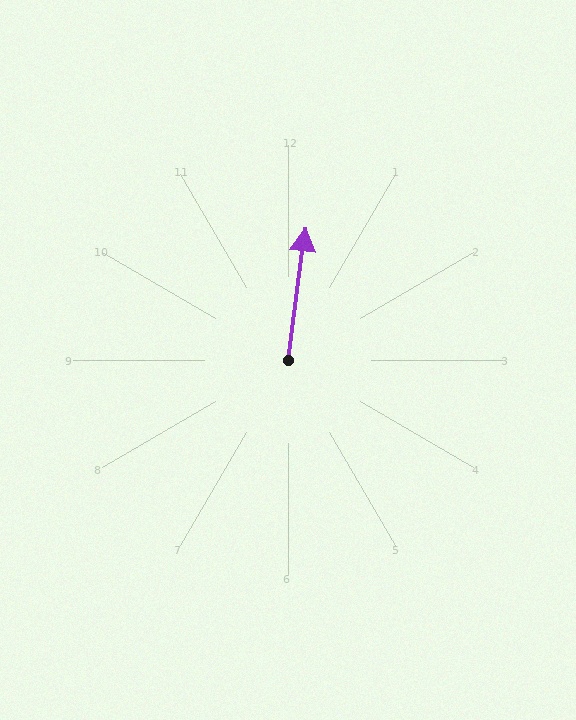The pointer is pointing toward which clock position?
Roughly 12 o'clock.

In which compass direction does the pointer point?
North.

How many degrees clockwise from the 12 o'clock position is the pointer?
Approximately 7 degrees.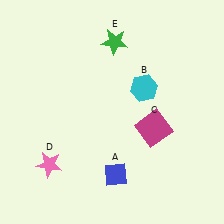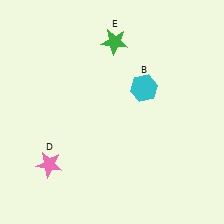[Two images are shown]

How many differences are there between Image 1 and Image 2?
There are 2 differences between the two images.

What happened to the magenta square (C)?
The magenta square (C) was removed in Image 2. It was in the bottom-right area of Image 1.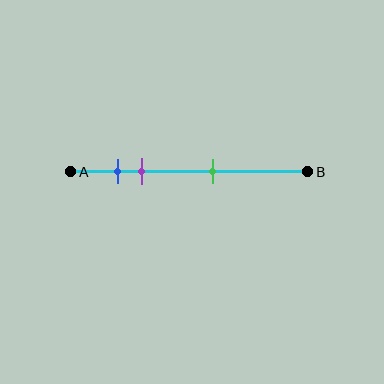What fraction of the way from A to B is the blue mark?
The blue mark is approximately 20% (0.2) of the way from A to B.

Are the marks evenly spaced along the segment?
No, the marks are not evenly spaced.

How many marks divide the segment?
There are 3 marks dividing the segment.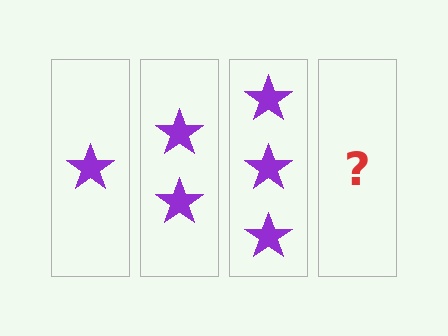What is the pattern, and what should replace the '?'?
The pattern is that each step adds one more star. The '?' should be 4 stars.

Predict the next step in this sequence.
The next step is 4 stars.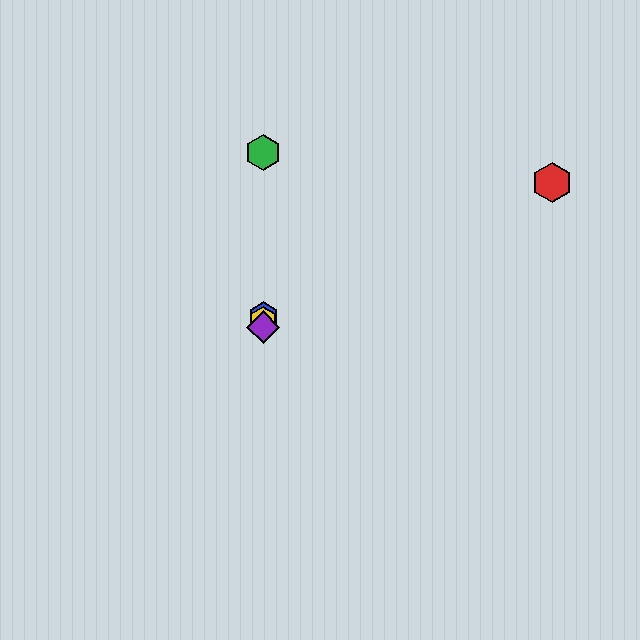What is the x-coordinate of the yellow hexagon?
The yellow hexagon is at x≈263.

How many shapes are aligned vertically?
4 shapes (the blue hexagon, the green hexagon, the yellow hexagon, the purple diamond) are aligned vertically.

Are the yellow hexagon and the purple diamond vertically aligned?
Yes, both are at x≈263.